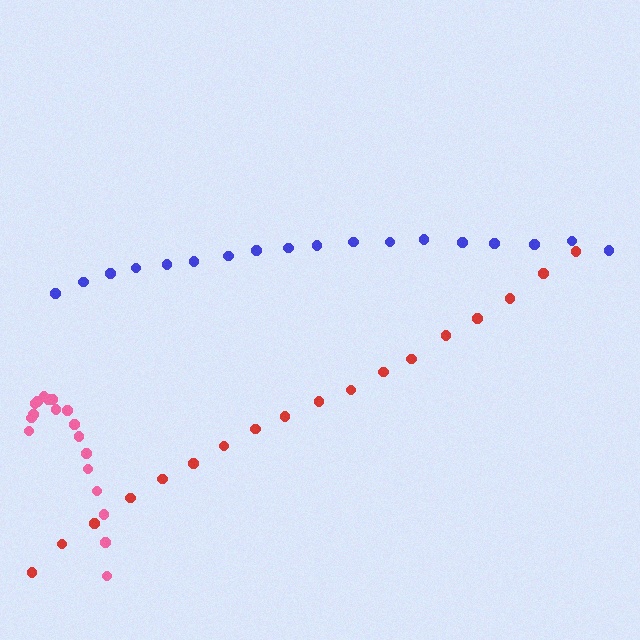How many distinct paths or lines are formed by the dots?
There are 3 distinct paths.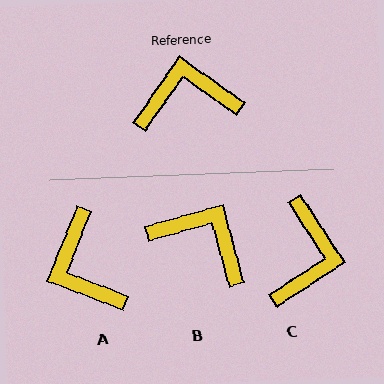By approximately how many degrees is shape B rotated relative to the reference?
Approximately 39 degrees clockwise.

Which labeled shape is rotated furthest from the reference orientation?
C, about 111 degrees away.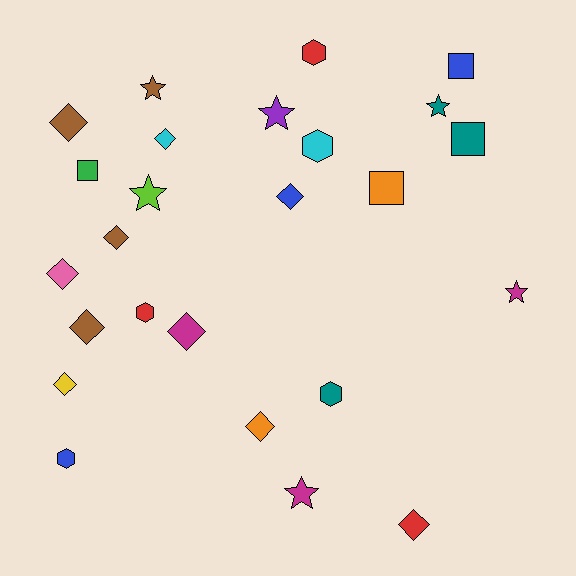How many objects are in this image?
There are 25 objects.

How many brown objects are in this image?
There are 4 brown objects.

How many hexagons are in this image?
There are 5 hexagons.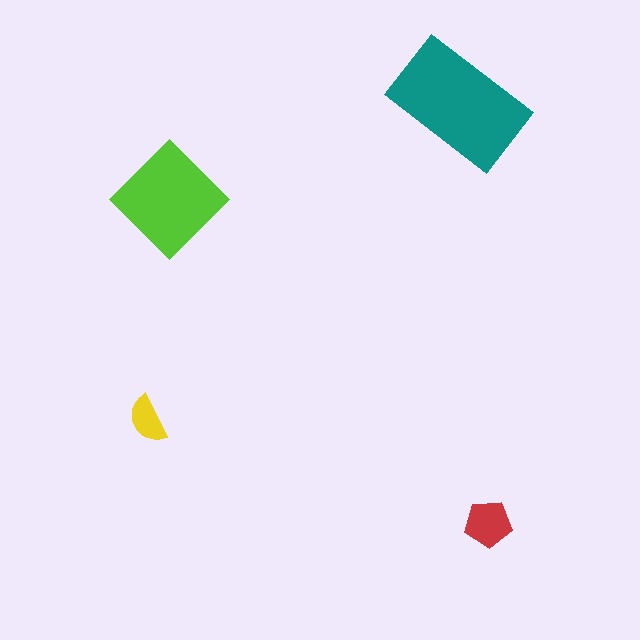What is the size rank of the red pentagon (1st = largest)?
3rd.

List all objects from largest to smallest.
The teal rectangle, the lime diamond, the red pentagon, the yellow semicircle.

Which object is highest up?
The teal rectangle is topmost.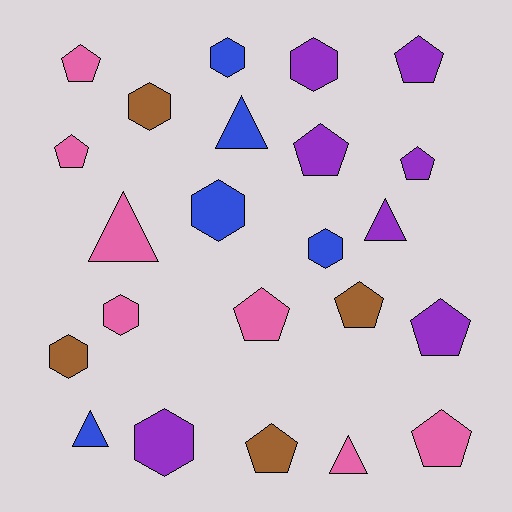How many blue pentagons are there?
There are no blue pentagons.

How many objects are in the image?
There are 23 objects.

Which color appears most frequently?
Pink, with 7 objects.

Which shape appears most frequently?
Pentagon, with 10 objects.